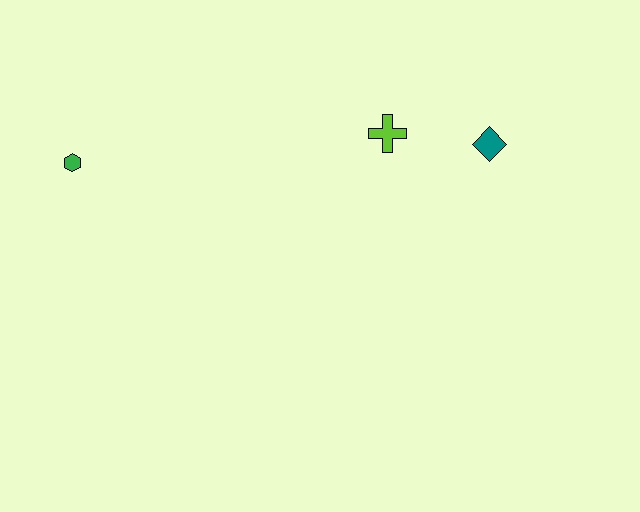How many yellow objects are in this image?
There are no yellow objects.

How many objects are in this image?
There are 3 objects.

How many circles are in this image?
There are no circles.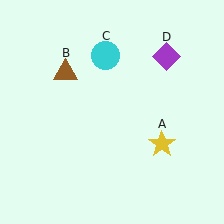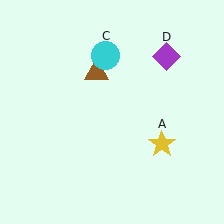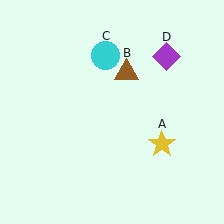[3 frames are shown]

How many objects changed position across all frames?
1 object changed position: brown triangle (object B).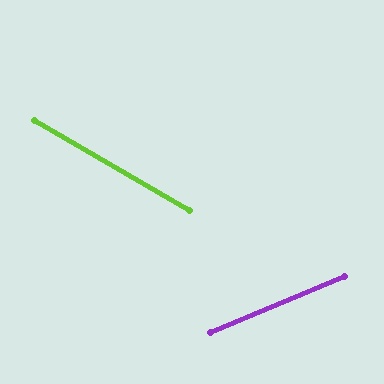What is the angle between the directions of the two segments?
Approximately 53 degrees.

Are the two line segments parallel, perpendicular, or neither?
Neither parallel nor perpendicular — they differ by about 53°.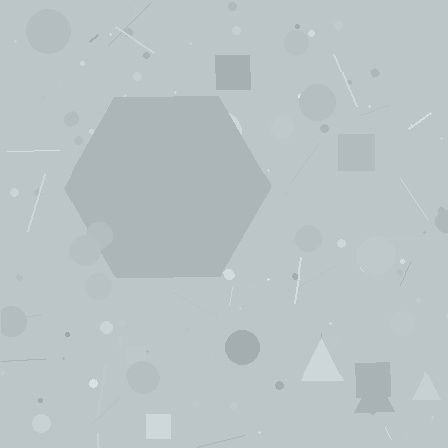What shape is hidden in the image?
A hexagon is hidden in the image.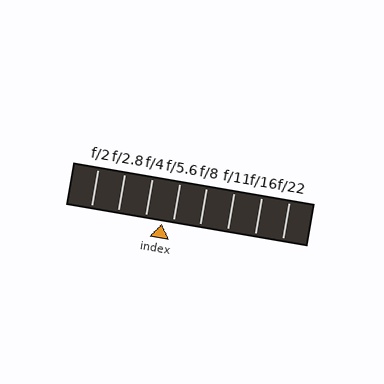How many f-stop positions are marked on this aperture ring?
There are 8 f-stop positions marked.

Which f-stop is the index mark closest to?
The index mark is closest to f/5.6.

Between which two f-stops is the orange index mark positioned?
The index mark is between f/4 and f/5.6.